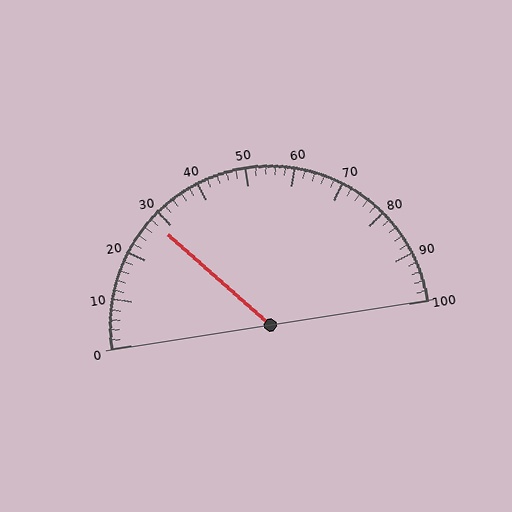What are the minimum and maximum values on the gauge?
The gauge ranges from 0 to 100.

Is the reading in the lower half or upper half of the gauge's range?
The reading is in the lower half of the range (0 to 100).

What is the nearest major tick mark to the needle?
The nearest major tick mark is 30.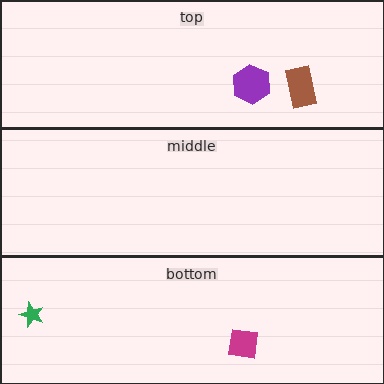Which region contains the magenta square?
The bottom region.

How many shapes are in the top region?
2.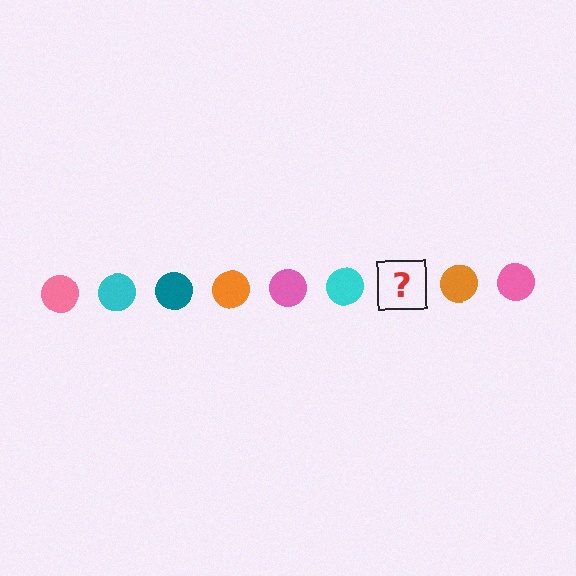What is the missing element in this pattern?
The missing element is a teal circle.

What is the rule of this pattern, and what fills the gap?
The rule is that the pattern cycles through pink, cyan, teal, orange circles. The gap should be filled with a teal circle.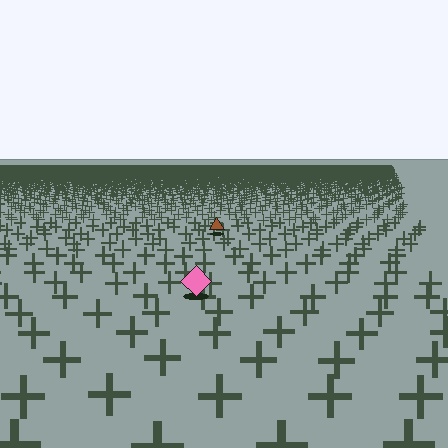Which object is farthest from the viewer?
The brown triangle is farthest from the viewer. It appears smaller and the ground texture around it is denser.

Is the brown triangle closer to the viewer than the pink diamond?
No. The pink diamond is closer — you can tell from the texture gradient: the ground texture is coarser near it.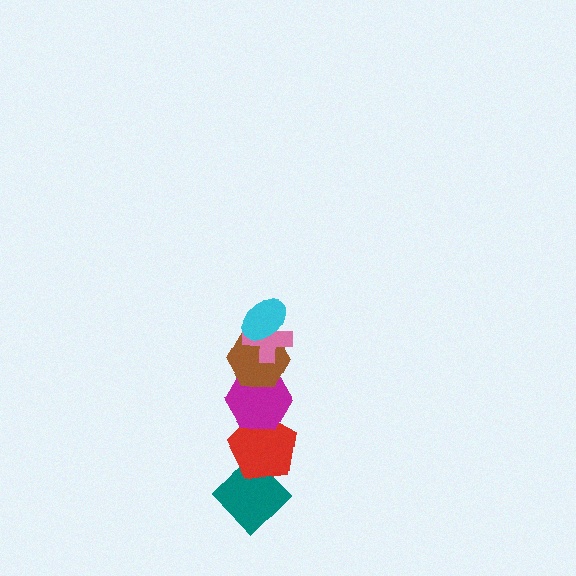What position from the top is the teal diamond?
The teal diamond is 6th from the top.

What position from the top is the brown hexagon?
The brown hexagon is 3rd from the top.